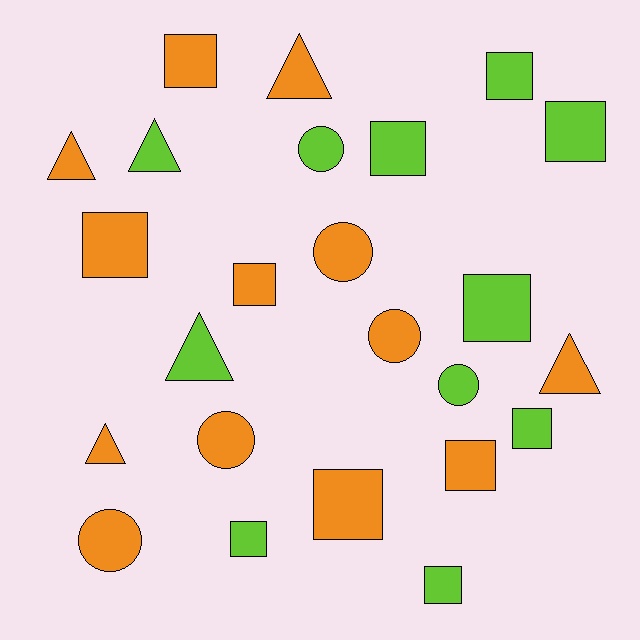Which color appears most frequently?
Orange, with 13 objects.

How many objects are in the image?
There are 24 objects.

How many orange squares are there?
There are 5 orange squares.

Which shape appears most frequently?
Square, with 12 objects.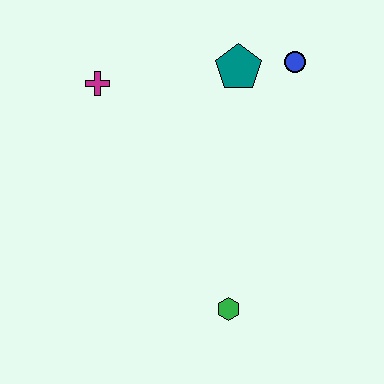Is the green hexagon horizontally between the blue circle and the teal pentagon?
No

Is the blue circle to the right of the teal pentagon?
Yes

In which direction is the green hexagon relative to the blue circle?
The green hexagon is below the blue circle.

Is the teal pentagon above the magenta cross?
Yes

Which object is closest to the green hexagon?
The teal pentagon is closest to the green hexagon.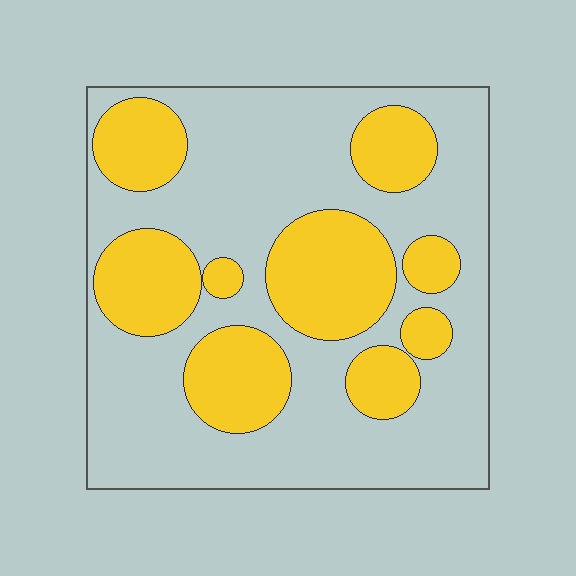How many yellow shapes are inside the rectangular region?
9.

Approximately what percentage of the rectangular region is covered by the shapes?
Approximately 35%.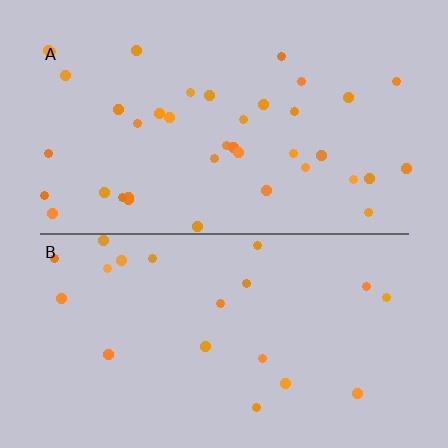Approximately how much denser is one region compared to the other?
Approximately 2.0× — region A over region B.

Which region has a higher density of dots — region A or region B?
A (the top).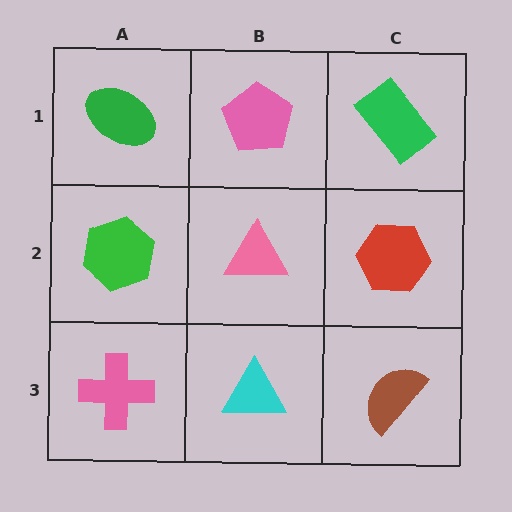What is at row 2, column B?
A pink triangle.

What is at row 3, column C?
A brown semicircle.